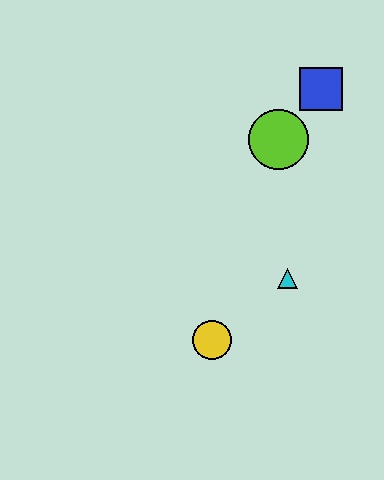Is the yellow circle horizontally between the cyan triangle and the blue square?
No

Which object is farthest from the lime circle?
The yellow circle is farthest from the lime circle.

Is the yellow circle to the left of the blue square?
Yes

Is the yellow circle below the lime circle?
Yes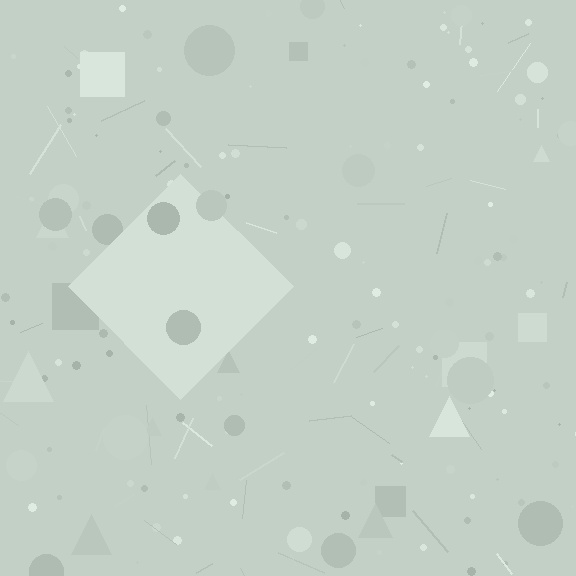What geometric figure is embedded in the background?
A diamond is embedded in the background.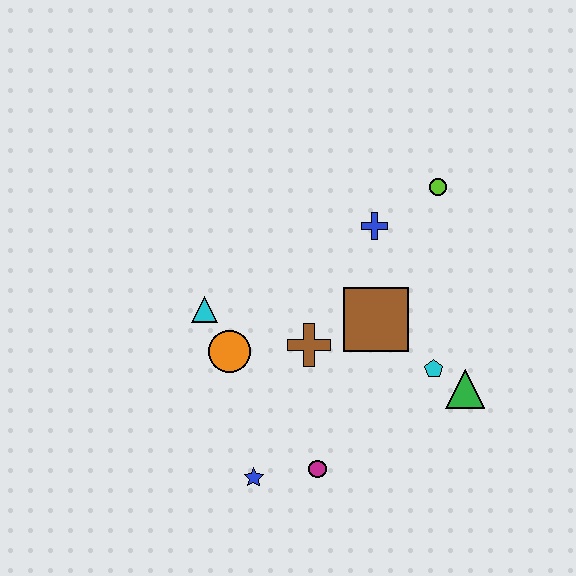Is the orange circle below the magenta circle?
No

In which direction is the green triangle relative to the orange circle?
The green triangle is to the right of the orange circle.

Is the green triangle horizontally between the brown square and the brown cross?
No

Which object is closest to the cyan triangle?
The orange circle is closest to the cyan triangle.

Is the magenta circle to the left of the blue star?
No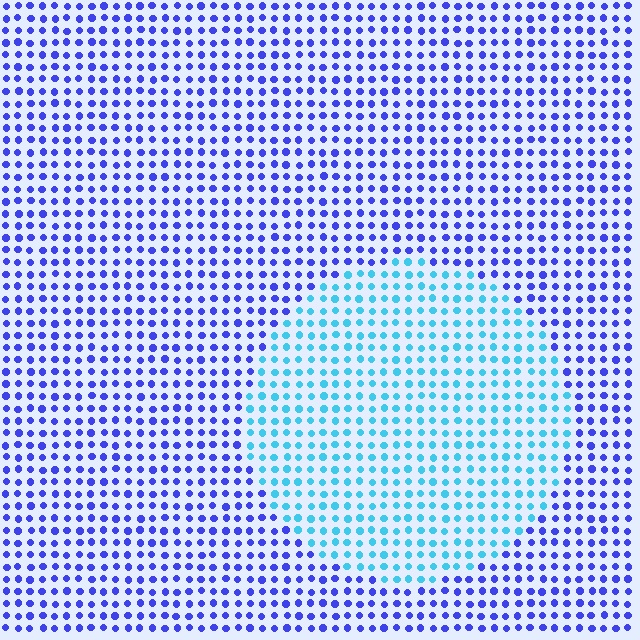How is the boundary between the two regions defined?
The boundary is defined purely by a slight shift in hue (about 48 degrees). Spacing, size, and orientation are identical on both sides.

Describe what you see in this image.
The image is filled with small blue elements in a uniform arrangement. A circle-shaped region is visible where the elements are tinted to a slightly different hue, forming a subtle color boundary.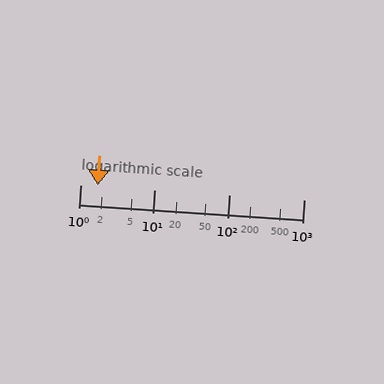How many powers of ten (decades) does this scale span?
The scale spans 3 decades, from 1 to 1000.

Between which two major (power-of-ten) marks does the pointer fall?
The pointer is between 1 and 10.